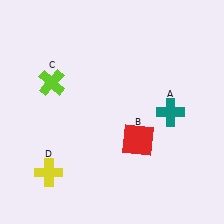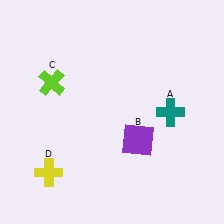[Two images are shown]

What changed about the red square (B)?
In Image 1, B is red. In Image 2, it changed to purple.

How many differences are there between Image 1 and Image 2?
There is 1 difference between the two images.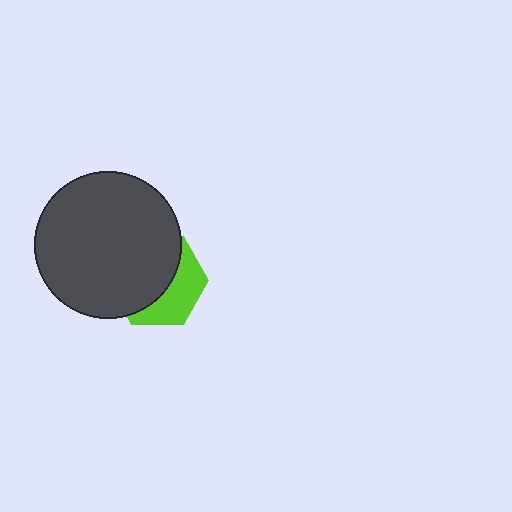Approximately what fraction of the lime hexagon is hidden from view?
Roughly 60% of the lime hexagon is hidden behind the dark gray circle.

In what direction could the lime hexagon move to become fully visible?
The lime hexagon could move toward the lower-right. That would shift it out from behind the dark gray circle entirely.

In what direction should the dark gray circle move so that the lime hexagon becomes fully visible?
The dark gray circle should move toward the upper-left. That is the shortest direction to clear the overlap and leave the lime hexagon fully visible.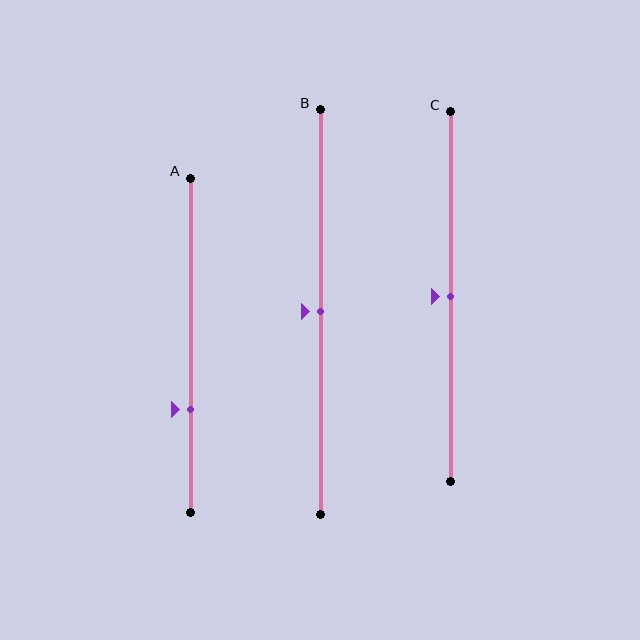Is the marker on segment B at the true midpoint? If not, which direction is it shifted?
Yes, the marker on segment B is at the true midpoint.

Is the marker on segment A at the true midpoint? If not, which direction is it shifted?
No, the marker on segment A is shifted downward by about 19% of the segment length.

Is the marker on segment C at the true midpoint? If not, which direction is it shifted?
Yes, the marker on segment C is at the true midpoint.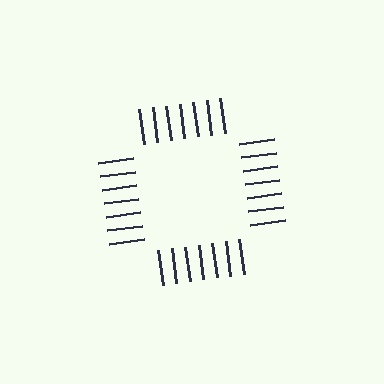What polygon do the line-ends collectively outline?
An illusory square — the line segments terminate on its edges but no continuous stroke is drawn.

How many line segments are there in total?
28 — 7 along each of the 4 edges.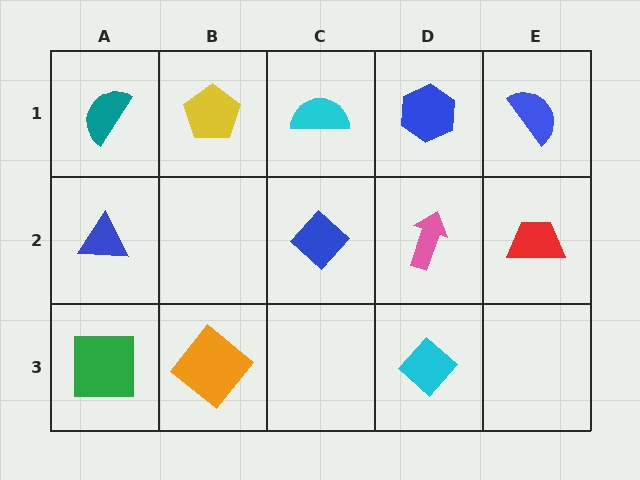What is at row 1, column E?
A blue semicircle.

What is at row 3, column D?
A cyan diamond.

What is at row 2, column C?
A blue diamond.